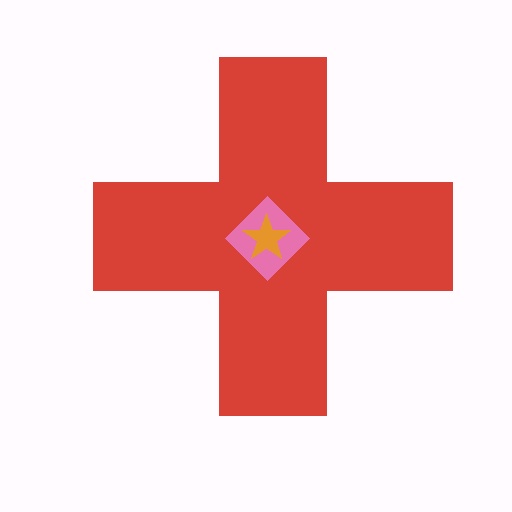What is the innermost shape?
The orange star.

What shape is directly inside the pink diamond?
The orange star.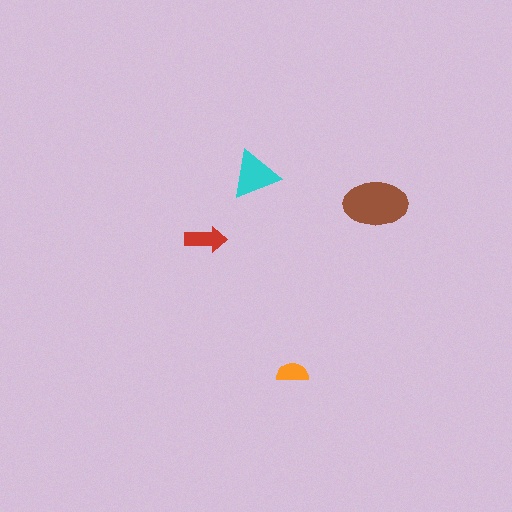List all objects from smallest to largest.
The orange semicircle, the red arrow, the cyan triangle, the brown ellipse.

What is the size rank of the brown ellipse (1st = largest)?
1st.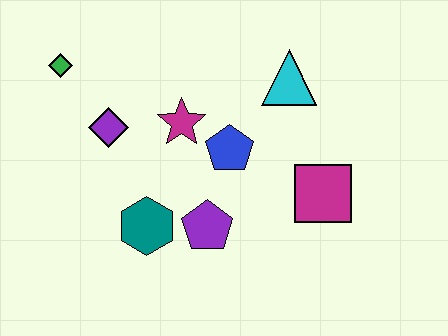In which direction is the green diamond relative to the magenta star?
The green diamond is to the left of the magenta star.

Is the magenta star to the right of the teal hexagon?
Yes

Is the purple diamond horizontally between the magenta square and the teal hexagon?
No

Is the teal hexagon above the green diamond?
No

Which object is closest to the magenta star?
The blue pentagon is closest to the magenta star.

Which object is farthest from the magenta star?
The magenta square is farthest from the magenta star.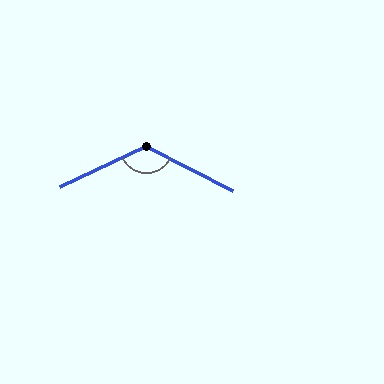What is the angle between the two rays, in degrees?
Approximately 127 degrees.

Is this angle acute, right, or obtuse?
It is obtuse.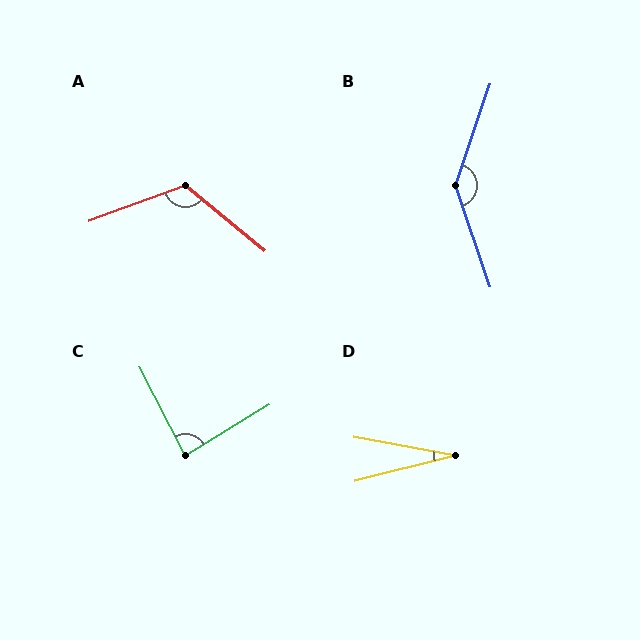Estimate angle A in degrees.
Approximately 121 degrees.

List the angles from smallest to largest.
D (25°), C (86°), A (121°), B (142°).